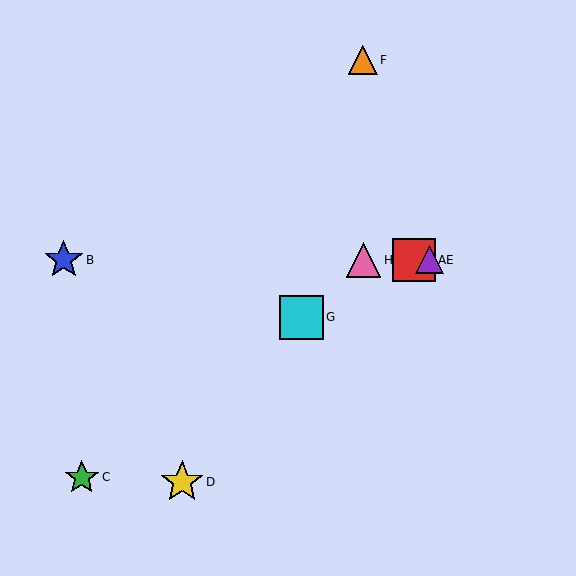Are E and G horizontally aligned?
No, E is at y≈260 and G is at y≈317.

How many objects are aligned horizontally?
4 objects (A, B, E, H) are aligned horizontally.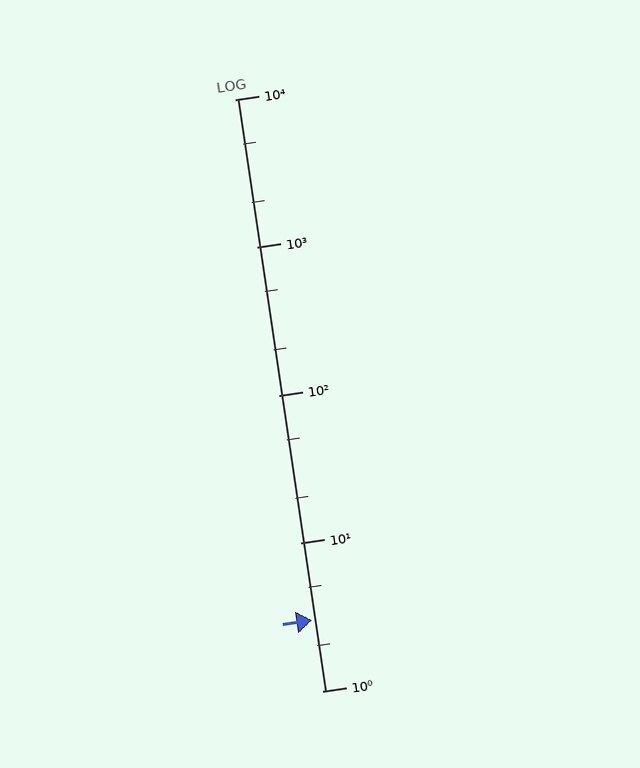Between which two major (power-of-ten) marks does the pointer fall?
The pointer is between 1 and 10.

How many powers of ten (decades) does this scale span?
The scale spans 4 decades, from 1 to 10000.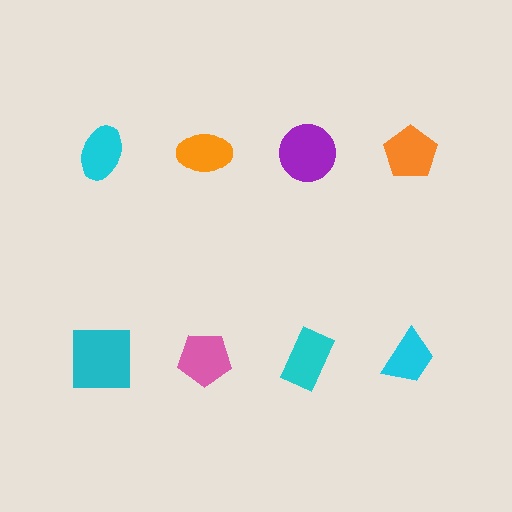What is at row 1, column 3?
A purple circle.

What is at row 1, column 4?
An orange pentagon.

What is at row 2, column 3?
A cyan rectangle.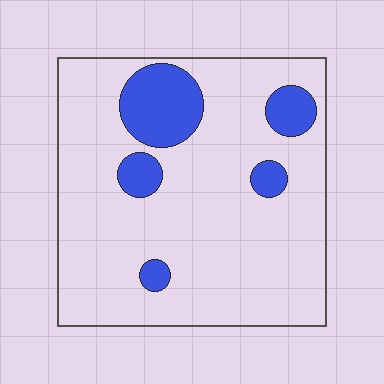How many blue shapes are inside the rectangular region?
5.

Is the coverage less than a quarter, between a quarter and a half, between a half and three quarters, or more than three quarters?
Less than a quarter.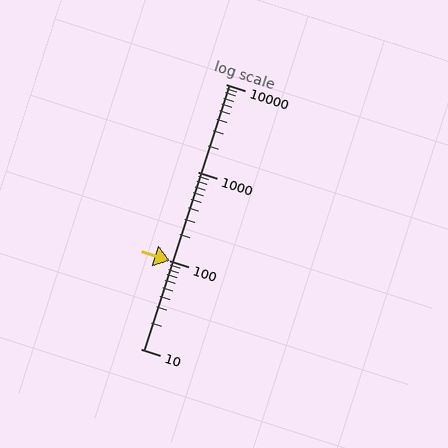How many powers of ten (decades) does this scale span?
The scale spans 3 decades, from 10 to 10000.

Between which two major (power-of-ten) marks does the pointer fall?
The pointer is between 100 and 1000.